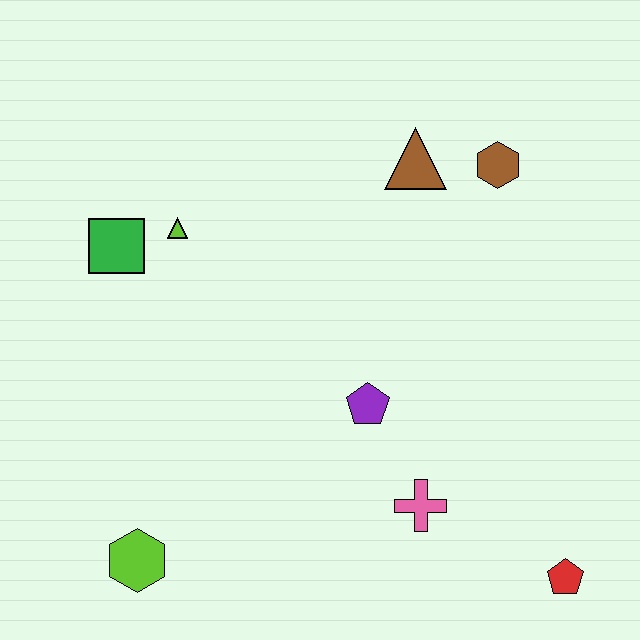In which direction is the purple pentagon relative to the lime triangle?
The purple pentagon is to the right of the lime triangle.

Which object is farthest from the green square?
The red pentagon is farthest from the green square.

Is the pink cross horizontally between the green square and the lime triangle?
No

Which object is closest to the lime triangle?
The green square is closest to the lime triangle.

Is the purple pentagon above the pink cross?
Yes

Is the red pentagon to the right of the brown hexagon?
Yes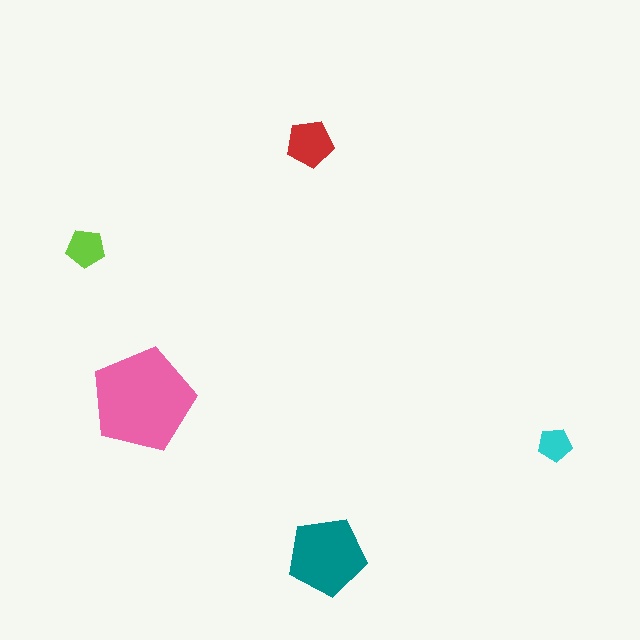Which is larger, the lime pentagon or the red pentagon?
The red one.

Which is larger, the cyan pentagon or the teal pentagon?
The teal one.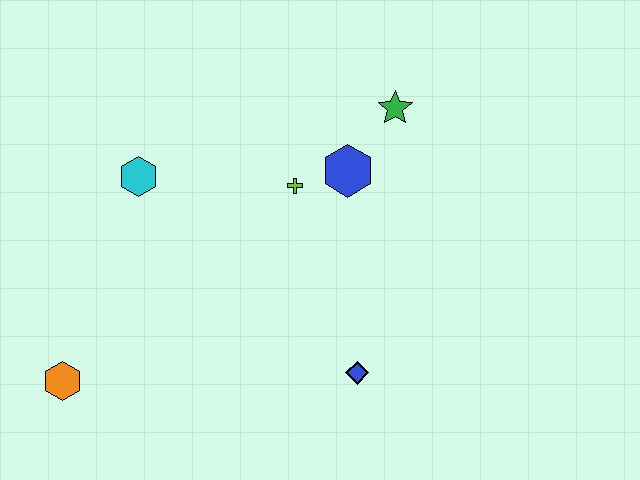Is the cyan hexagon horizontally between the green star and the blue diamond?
No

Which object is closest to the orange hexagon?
The cyan hexagon is closest to the orange hexagon.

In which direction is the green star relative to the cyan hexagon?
The green star is to the right of the cyan hexagon.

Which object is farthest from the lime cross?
The orange hexagon is farthest from the lime cross.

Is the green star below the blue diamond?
No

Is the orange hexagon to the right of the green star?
No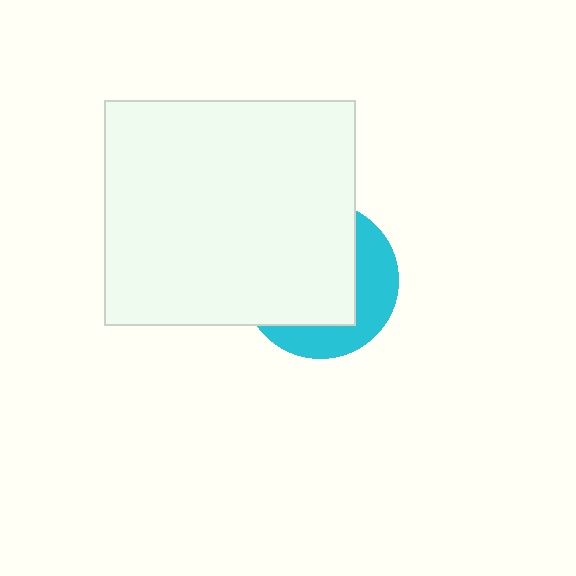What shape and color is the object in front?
The object in front is a white rectangle.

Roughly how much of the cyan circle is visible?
A small part of it is visible (roughly 36%).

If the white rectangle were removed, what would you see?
You would see the complete cyan circle.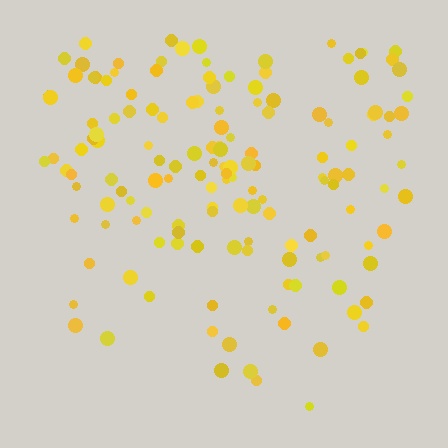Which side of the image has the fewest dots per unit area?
The bottom.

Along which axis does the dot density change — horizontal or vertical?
Vertical.